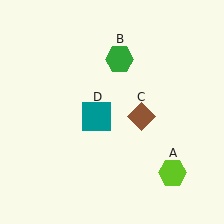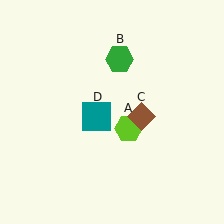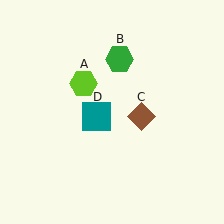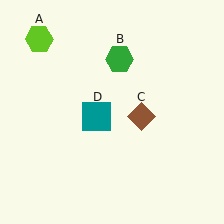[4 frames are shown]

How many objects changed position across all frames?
1 object changed position: lime hexagon (object A).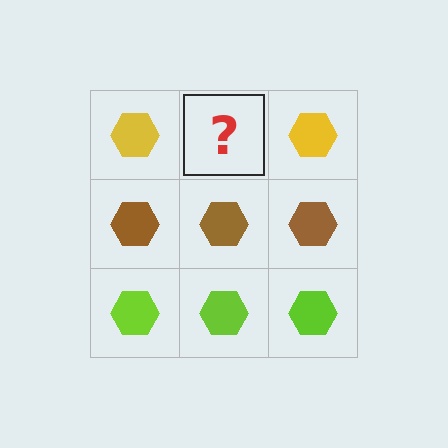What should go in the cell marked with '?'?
The missing cell should contain a yellow hexagon.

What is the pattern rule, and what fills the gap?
The rule is that each row has a consistent color. The gap should be filled with a yellow hexagon.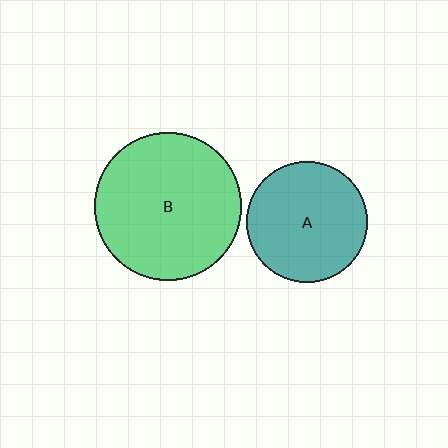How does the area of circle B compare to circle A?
Approximately 1.5 times.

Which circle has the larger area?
Circle B (green).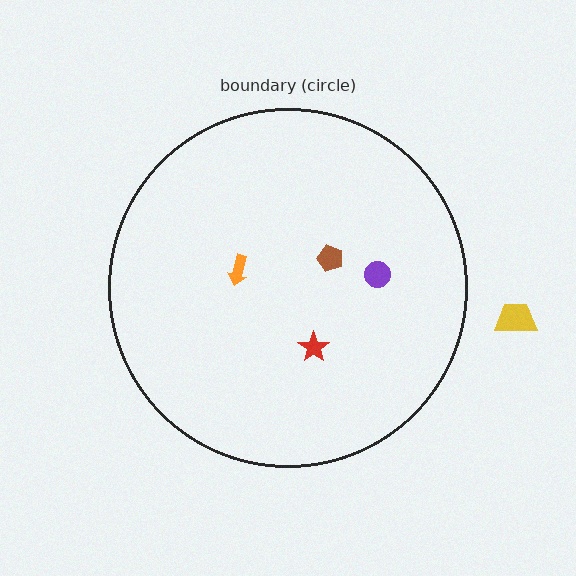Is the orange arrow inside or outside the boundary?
Inside.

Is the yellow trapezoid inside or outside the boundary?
Outside.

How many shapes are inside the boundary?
4 inside, 1 outside.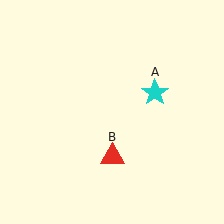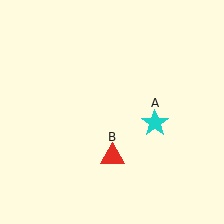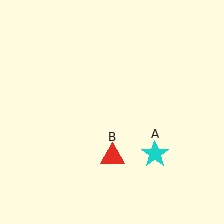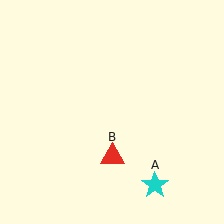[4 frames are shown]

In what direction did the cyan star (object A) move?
The cyan star (object A) moved down.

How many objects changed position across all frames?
1 object changed position: cyan star (object A).